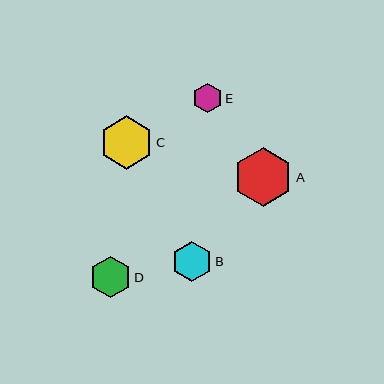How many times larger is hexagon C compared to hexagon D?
Hexagon C is approximately 1.3 times the size of hexagon D.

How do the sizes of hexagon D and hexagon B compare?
Hexagon D and hexagon B are approximately the same size.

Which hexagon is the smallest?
Hexagon E is the smallest with a size of approximately 29 pixels.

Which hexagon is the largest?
Hexagon A is the largest with a size of approximately 59 pixels.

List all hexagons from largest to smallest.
From largest to smallest: A, C, D, B, E.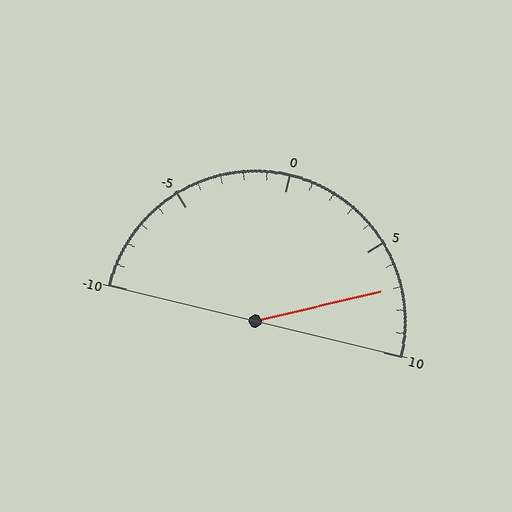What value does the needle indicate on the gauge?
The needle indicates approximately 7.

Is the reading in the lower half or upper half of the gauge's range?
The reading is in the upper half of the range (-10 to 10).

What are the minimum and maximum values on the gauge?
The gauge ranges from -10 to 10.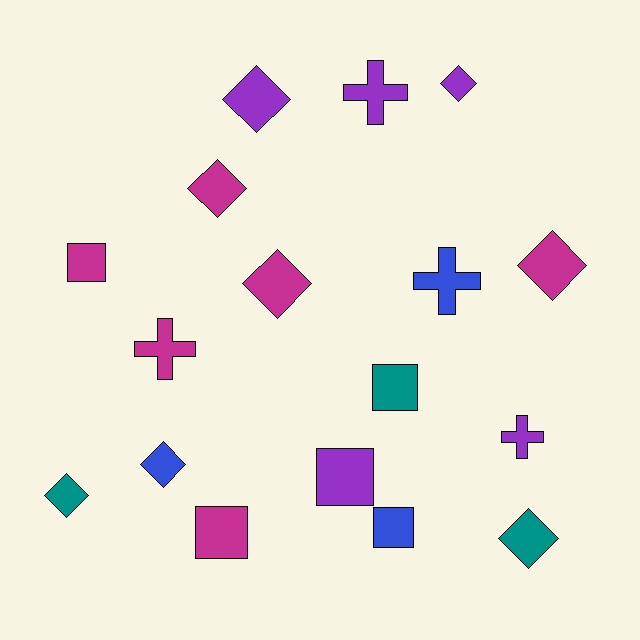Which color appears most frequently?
Magenta, with 6 objects.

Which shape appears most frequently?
Diamond, with 8 objects.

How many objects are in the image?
There are 17 objects.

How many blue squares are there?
There is 1 blue square.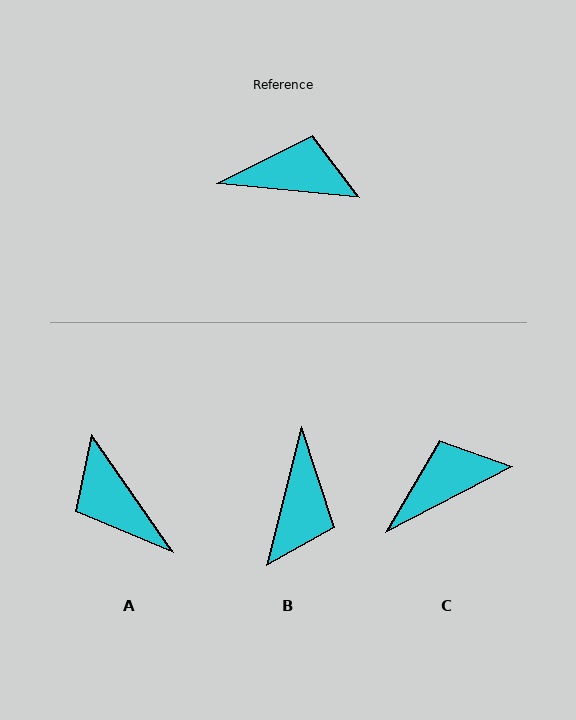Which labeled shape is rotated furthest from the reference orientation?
A, about 131 degrees away.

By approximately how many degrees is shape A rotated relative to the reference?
Approximately 131 degrees counter-clockwise.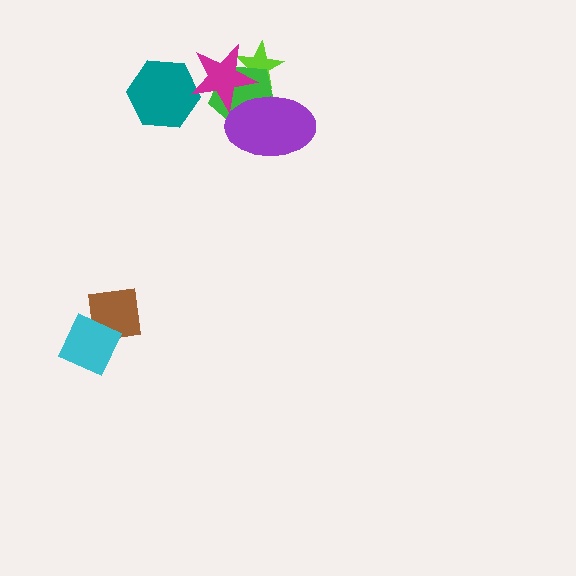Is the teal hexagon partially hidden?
Yes, it is partially covered by another shape.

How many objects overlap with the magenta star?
4 objects overlap with the magenta star.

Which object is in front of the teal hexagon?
The magenta star is in front of the teal hexagon.